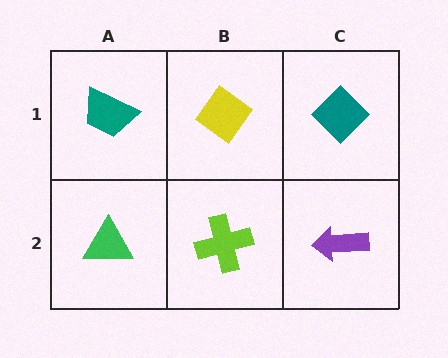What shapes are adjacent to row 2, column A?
A teal trapezoid (row 1, column A), a lime cross (row 2, column B).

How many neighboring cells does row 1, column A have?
2.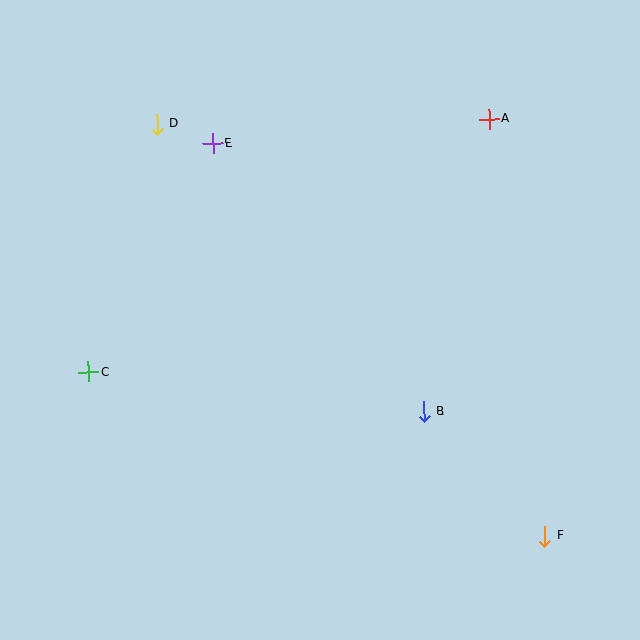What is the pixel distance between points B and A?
The distance between B and A is 300 pixels.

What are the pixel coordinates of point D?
Point D is at (157, 124).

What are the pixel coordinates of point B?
Point B is at (424, 411).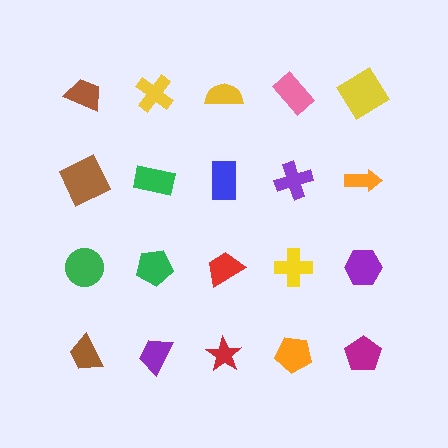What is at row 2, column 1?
A brown square.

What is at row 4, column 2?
A purple trapezoid.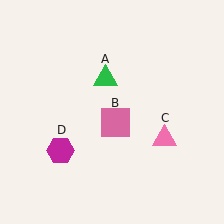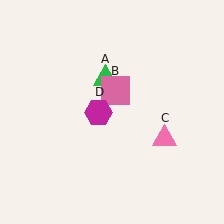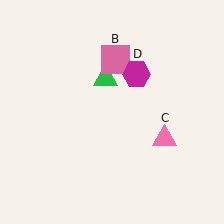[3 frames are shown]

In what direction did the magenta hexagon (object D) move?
The magenta hexagon (object D) moved up and to the right.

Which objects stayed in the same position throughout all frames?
Green triangle (object A) and pink triangle (object C) remained stationary.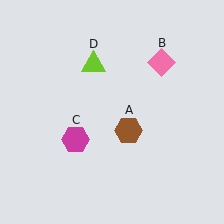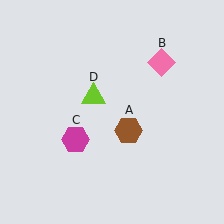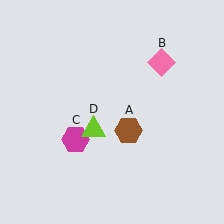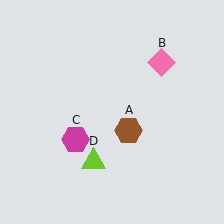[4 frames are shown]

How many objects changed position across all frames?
1 object changed position: lime triangle (object D).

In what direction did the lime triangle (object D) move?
The lime triangle (object D) moved down.